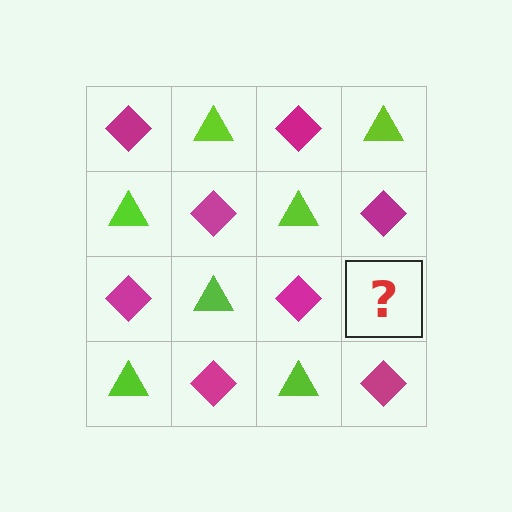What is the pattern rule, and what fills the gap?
The rule is that it alternates magenta diamond and lime triangle in a checkerboard pattern. The gap should be filled with a lime triangle.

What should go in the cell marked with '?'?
The missing cell should contain a lime triangle.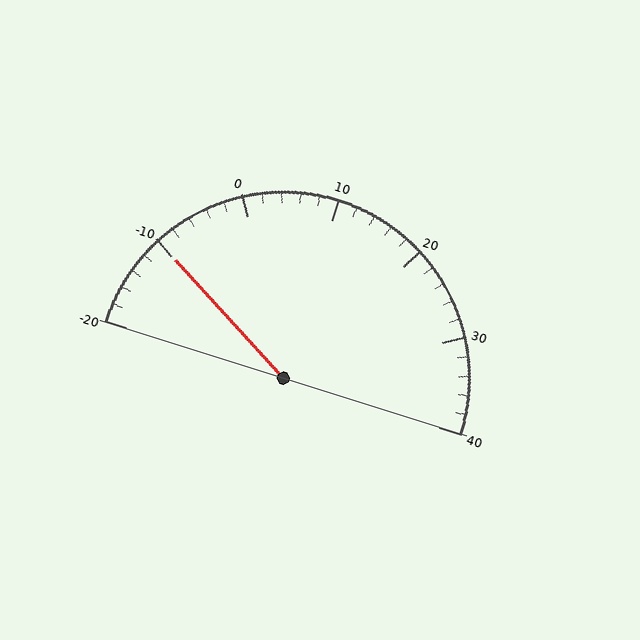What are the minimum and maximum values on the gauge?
The gauge ranges from -20 to 40.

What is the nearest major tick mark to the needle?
The nearest major tick mark is -10.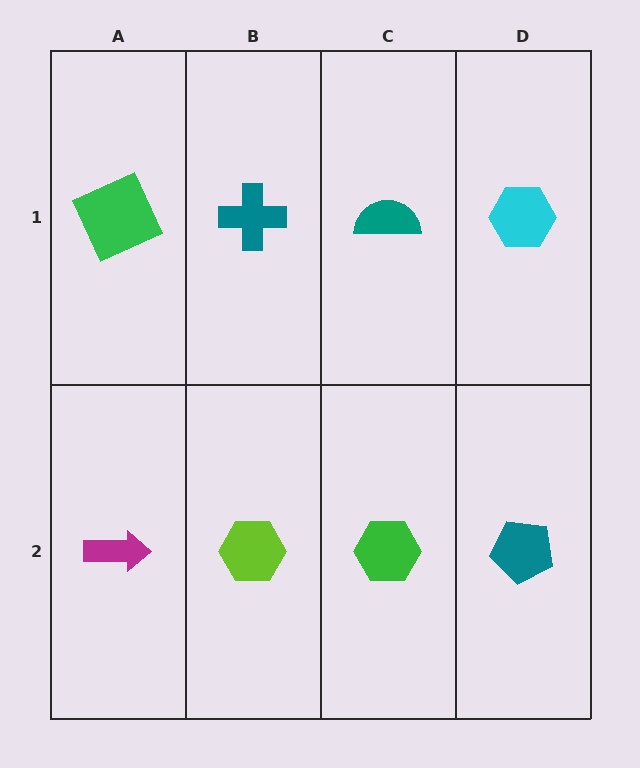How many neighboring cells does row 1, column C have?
3.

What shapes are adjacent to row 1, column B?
A lime hexagon (row 2, column B), a green square (row 1, column A), a teal semicircle (row 1, column C).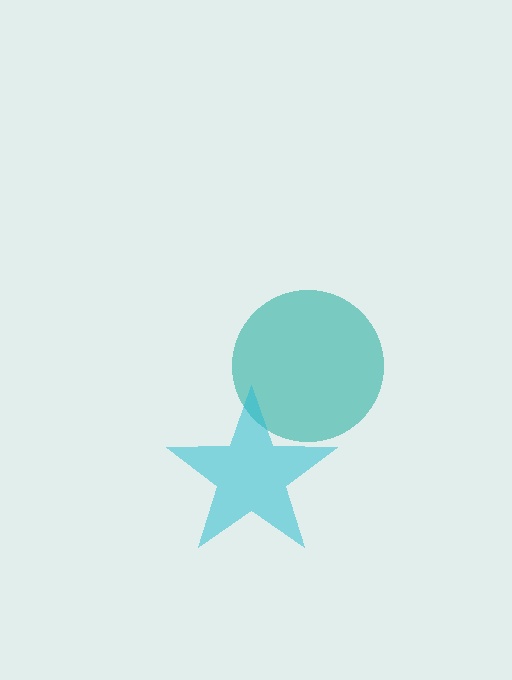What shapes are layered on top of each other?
The layered shapes are: a teal circle, a cyan star.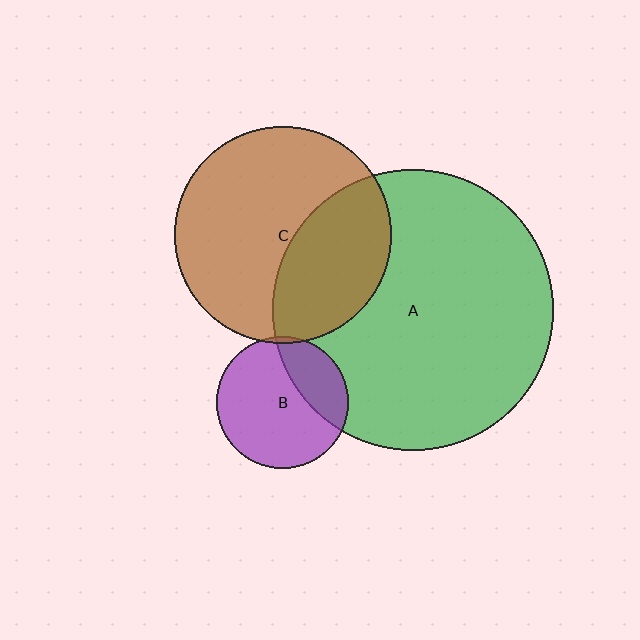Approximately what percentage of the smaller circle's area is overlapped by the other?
Approximately 5%.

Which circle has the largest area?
Circle A (green).